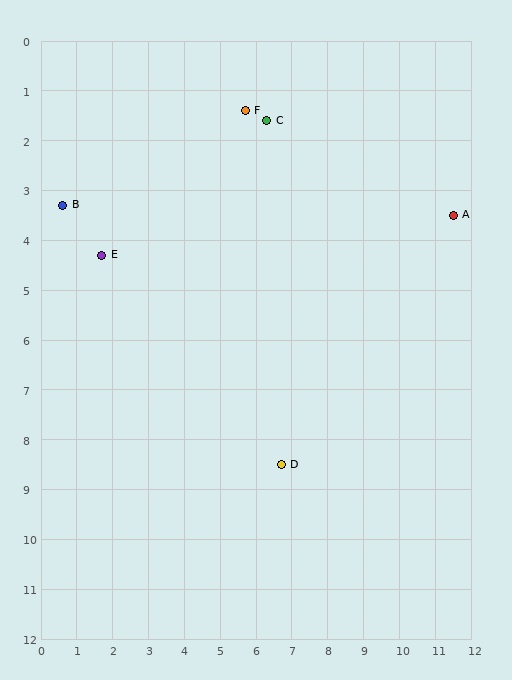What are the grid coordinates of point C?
Point C is at approximately (6.3, 1.6).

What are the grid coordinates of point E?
Point E is at approximately (1.7, 4.3).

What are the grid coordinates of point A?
Point A is at approximately (11.5, 3.5).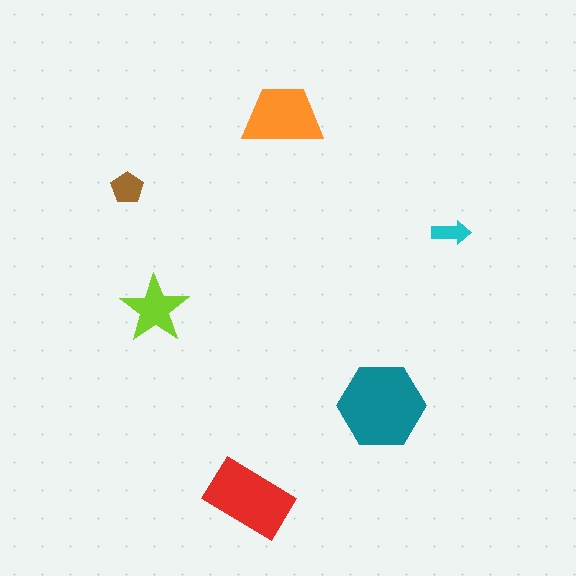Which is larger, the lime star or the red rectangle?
The red rectangle.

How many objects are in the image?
There are 6 objects in the image.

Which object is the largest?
The teal hexagon.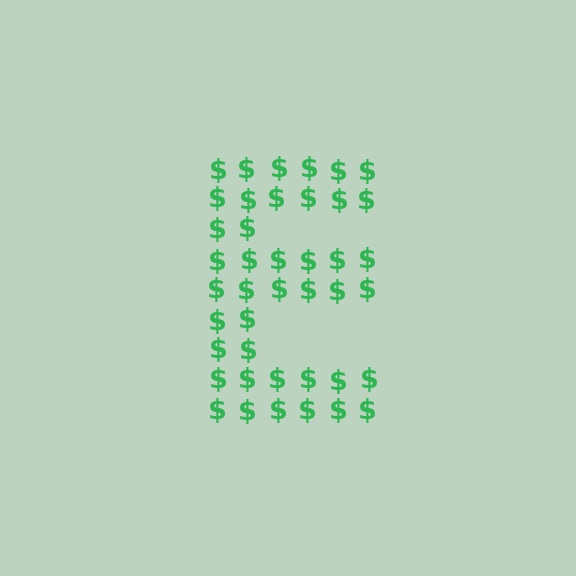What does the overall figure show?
The overall figure shows the letter E.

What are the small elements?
The small elements are dollar signs.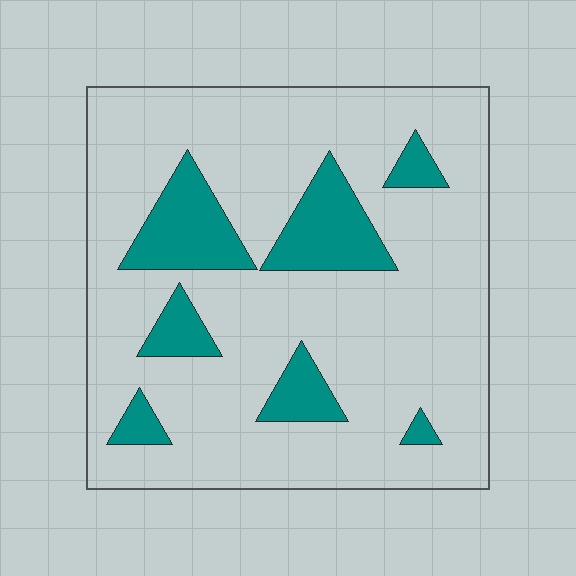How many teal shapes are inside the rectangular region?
7.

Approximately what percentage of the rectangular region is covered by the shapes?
Approximately 20%.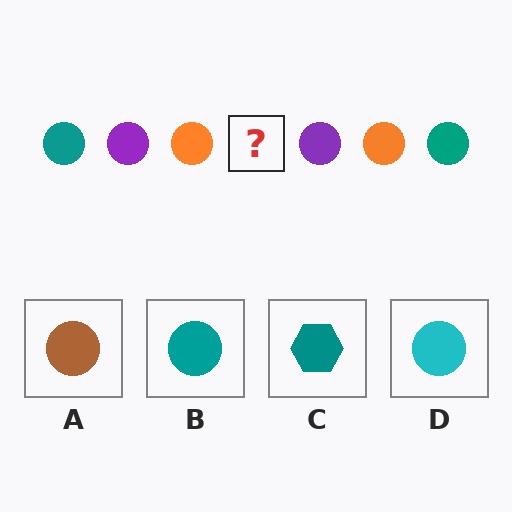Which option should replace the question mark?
Option B.